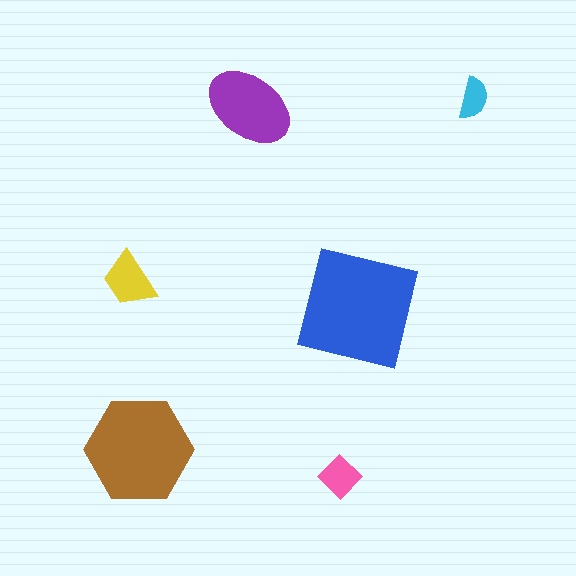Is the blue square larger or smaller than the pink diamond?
Larger.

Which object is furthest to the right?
The cyan semicircle is rightmost.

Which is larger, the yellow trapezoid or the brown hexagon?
The brown hexagon.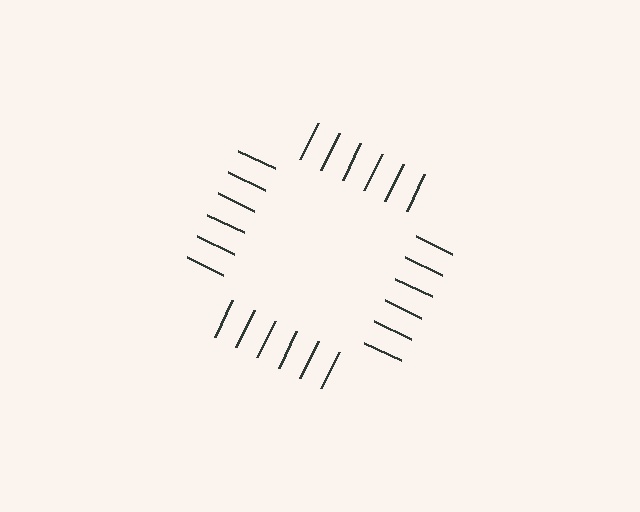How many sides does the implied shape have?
4 sides — the line-ends trace a square.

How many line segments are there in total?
24 — 6 along each of the 4 edges.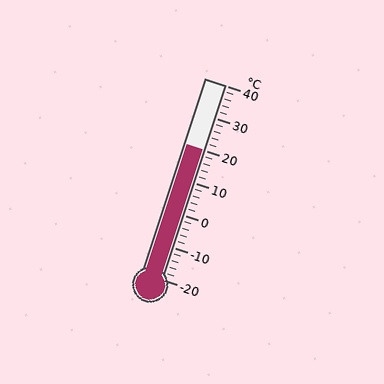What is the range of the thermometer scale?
The thermometer scale ranges from -20°C to 40°C.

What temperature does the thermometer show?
The thermometer shows approximately 20°C.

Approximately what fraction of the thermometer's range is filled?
The thermometer is filled to approximately 65% of its range.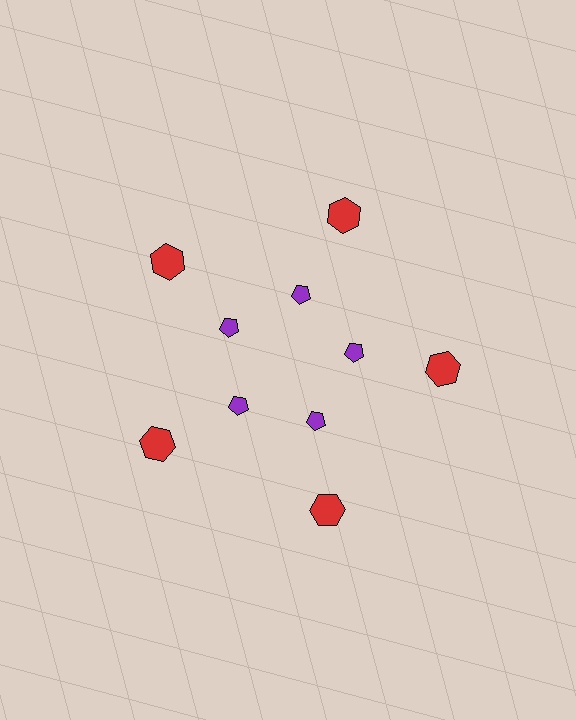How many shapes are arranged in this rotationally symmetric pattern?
There are 10 shapes, arranged in 5 groups of 2.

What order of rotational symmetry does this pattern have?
This pattern has 5-fold rotational symmetry.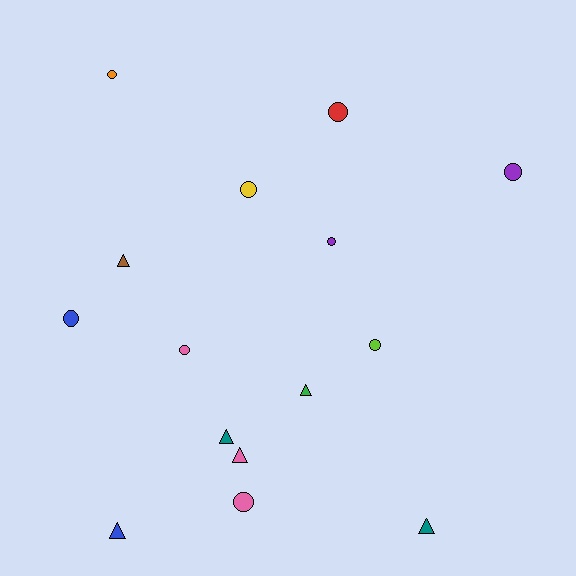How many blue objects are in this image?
There are 2 blue objects.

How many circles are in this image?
There are 9 circles.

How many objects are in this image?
There are 15 objects.